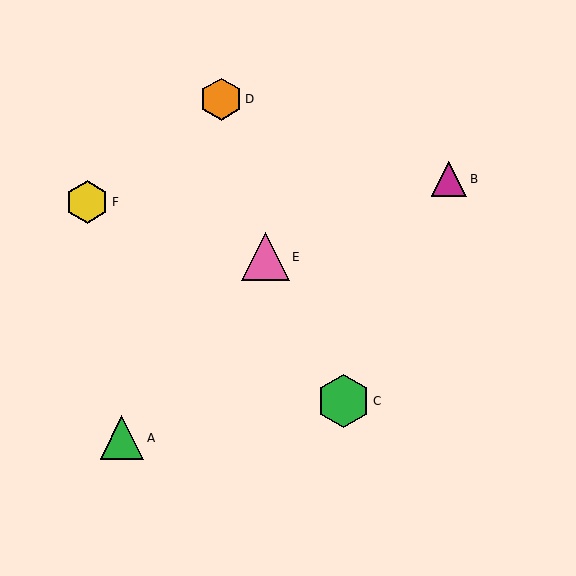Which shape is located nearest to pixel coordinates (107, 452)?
The green triangle (labeled A) at (122, 438) is nearest to that location.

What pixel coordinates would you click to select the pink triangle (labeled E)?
Click at (265, 257) to select the pink triangle E.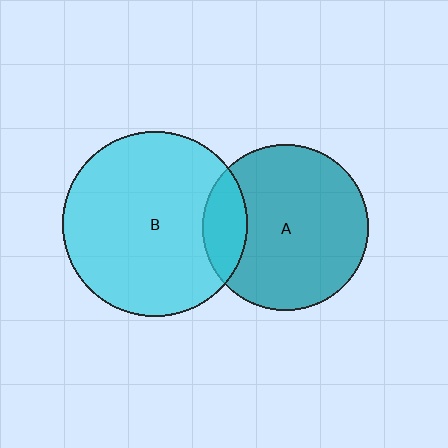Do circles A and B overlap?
Yes.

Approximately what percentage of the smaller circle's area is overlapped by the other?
Approximately 15%.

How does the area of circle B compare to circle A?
Approximately 1.2 times.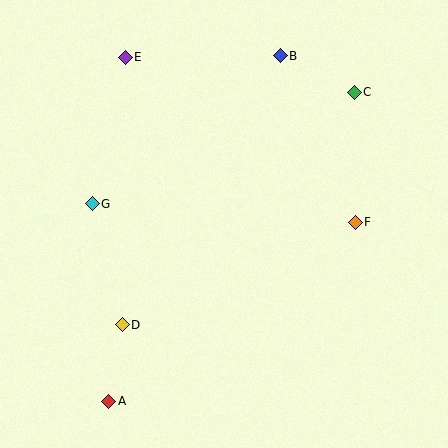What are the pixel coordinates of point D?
Point D is at (122, 325).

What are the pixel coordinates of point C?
Point C is at (354, 92).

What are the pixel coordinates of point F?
Point F is at (355, 222).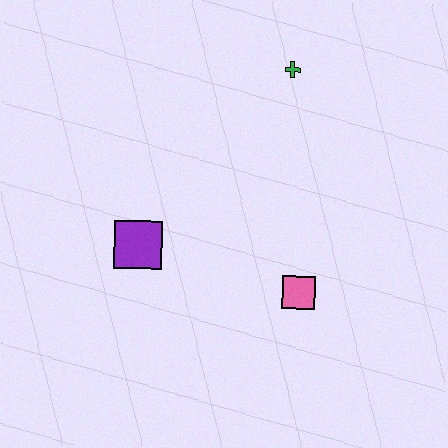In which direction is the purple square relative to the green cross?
The purple square is below the green cross.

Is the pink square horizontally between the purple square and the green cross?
No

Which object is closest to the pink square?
The purple square is closest to the pink square.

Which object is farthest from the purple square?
The green cross is farthest from the purple square.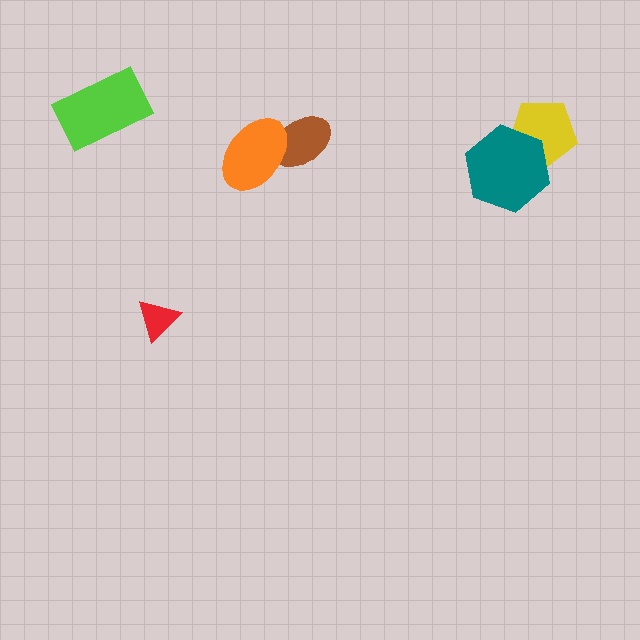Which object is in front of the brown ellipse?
The orange ellipse is in front of the brown ellipse.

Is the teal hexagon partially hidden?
No, no other shape covers it.